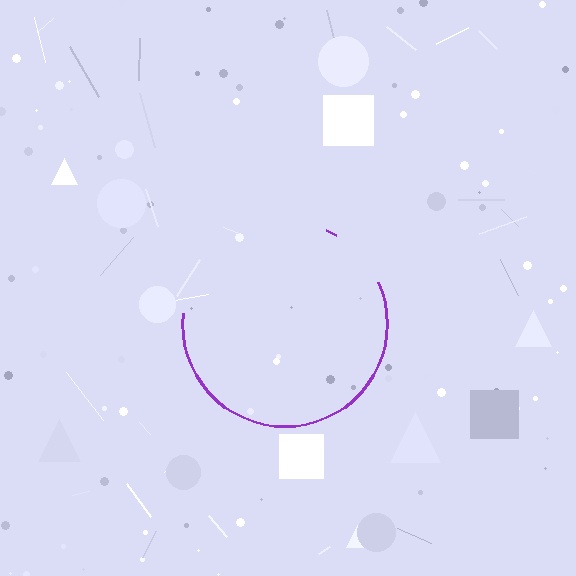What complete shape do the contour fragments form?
The contour fragments form a circle.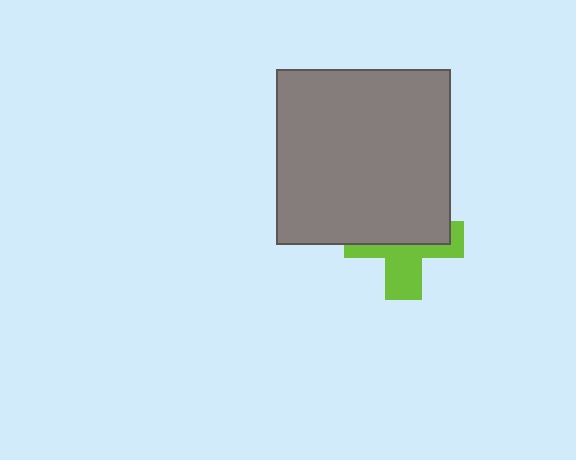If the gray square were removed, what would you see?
You would see the complete lime cross.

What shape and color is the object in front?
The object in front is a gray square.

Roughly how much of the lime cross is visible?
A small part of it is visible (roughly 44%).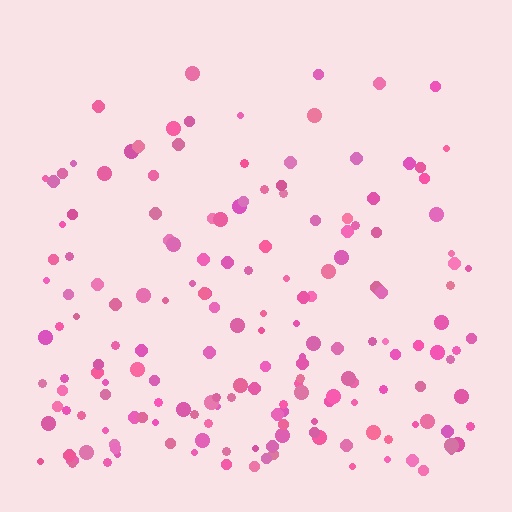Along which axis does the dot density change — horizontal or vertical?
Vertical.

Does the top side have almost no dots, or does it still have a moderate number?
Still a moderate number, just noticeably fewer than the bottom.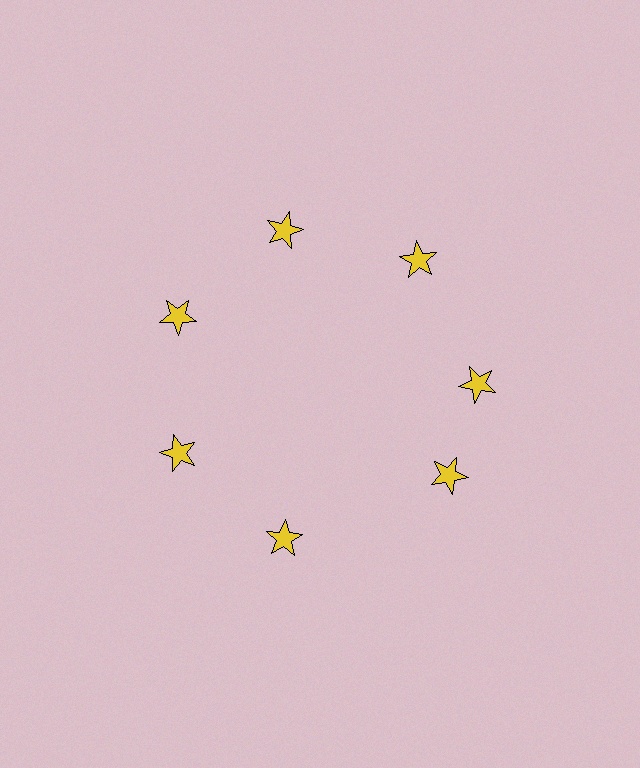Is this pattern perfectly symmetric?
No. The 7 yellow stars are arranged in a ring, but one element near the 5 o'clock position is rotated out of alignment along the ring, breaking the 7-fold rotational symmetry.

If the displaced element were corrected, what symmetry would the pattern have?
It would have 7-fold rotational symmetry — the pattern would map onto itself every 51 degrees.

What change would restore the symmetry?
The symmetry would be restored by rotating it back into even spacing with its neighbors so that all 7 stars sit at equal angles and equal distance from the center.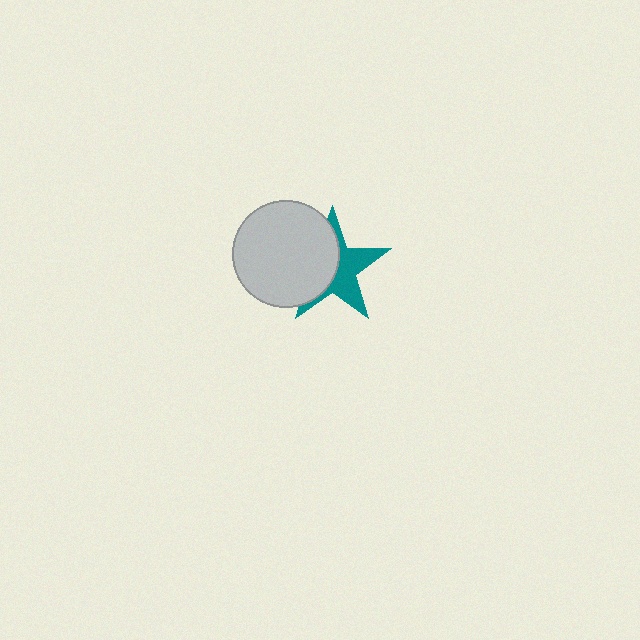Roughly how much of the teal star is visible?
About half of it is visible (roughly 50%).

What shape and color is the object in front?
The object in front is a light gray circle.